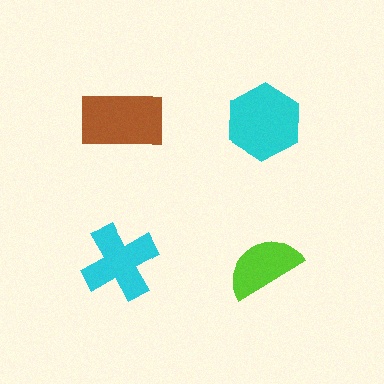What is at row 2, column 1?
A cyan cross.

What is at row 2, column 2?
A lime semicircle.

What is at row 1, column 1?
A brown rectangle.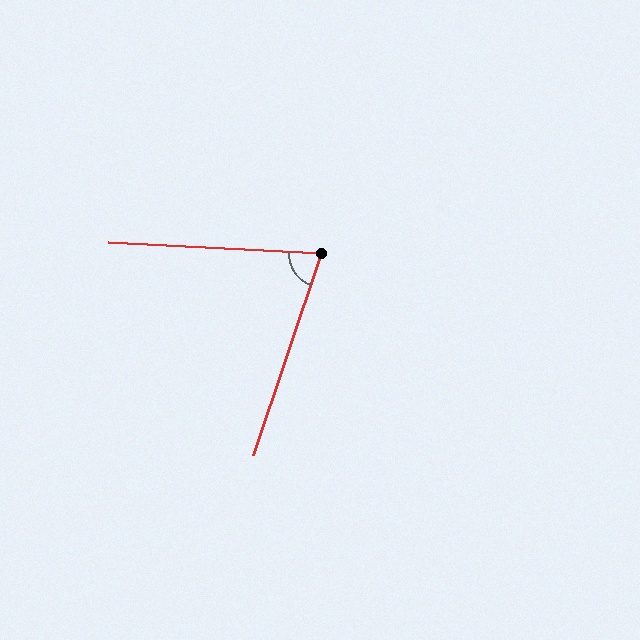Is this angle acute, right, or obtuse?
It is acute.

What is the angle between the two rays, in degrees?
Approximately 74 degrees.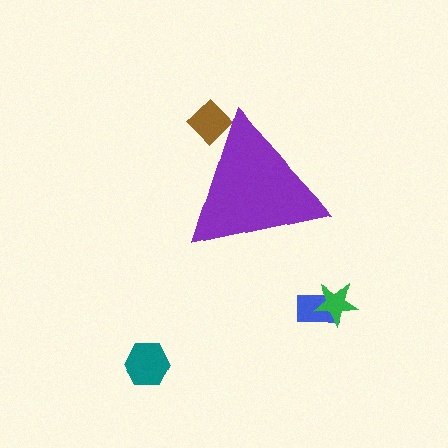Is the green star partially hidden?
No, the green star is fully visible.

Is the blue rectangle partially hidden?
No, the blue rectangle is fully visible.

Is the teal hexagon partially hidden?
No, the teal hexagon is fully visible.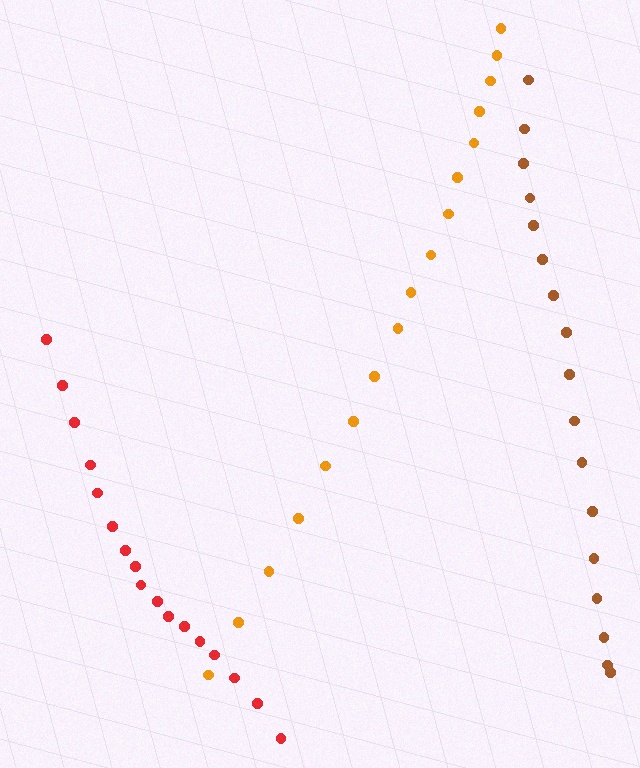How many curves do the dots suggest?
There are 3 distinct paths.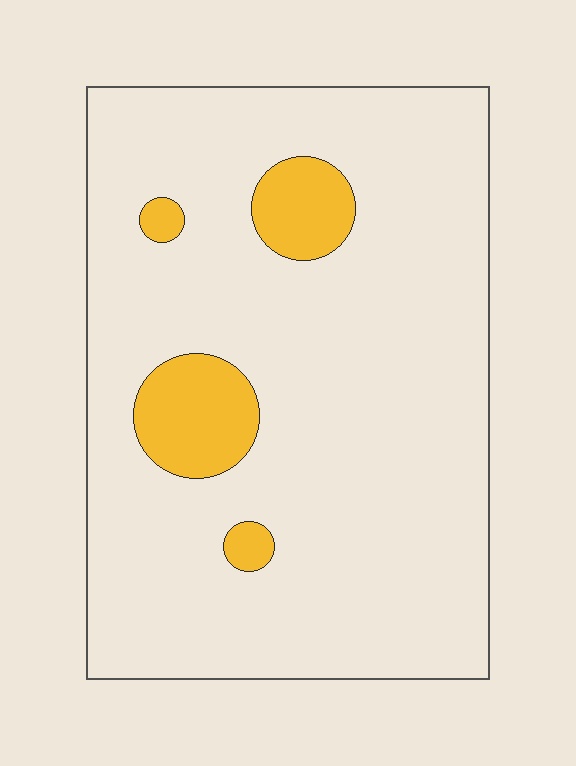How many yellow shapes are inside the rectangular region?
4.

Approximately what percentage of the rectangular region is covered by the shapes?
Approximately 10%.